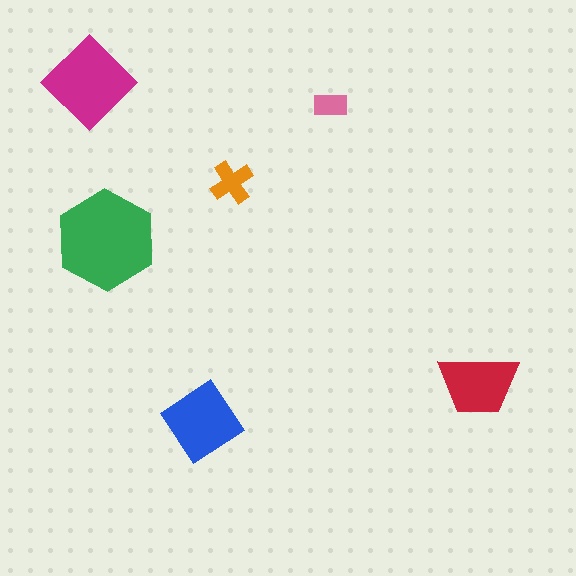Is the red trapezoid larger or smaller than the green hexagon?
Smaller.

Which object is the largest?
The green hexagon.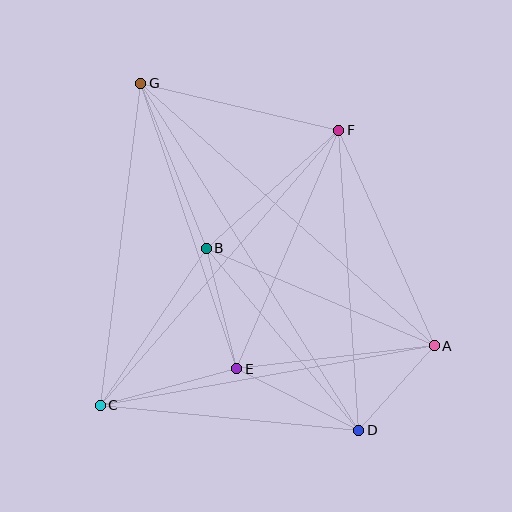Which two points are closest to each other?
Points A and D are closest to each other.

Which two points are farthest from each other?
Points D and G are farthest from each other.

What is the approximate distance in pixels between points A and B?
The distance between A and B is approximately 248 pixels.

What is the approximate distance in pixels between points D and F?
The distance between D and F is approximately 301 pixels.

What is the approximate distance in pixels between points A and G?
The distance between A and G is approximately 394 pixels.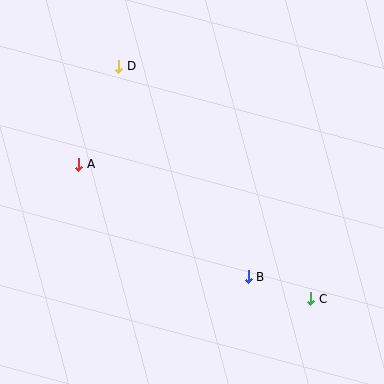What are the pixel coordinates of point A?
Point A is at (79, 164).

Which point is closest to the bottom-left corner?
Point A is closest to the bottom-left corner.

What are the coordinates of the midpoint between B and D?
The midpoint between B and D is at (183, 171).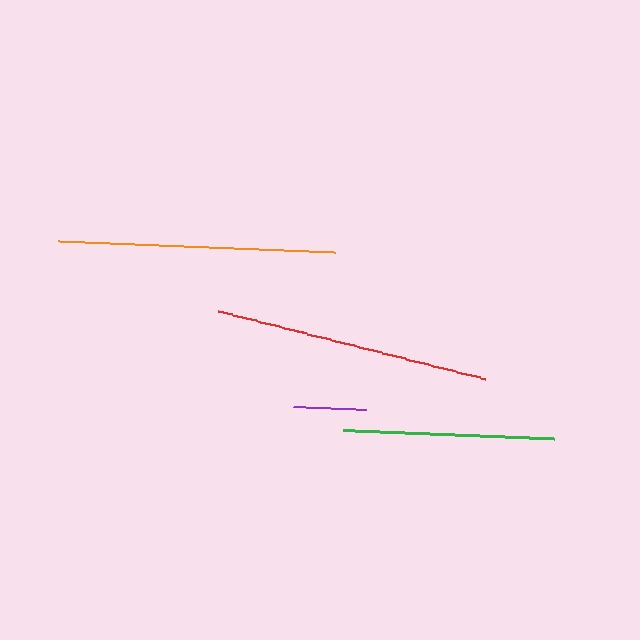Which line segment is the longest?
The orange line is the longest at approximately 277 pixels.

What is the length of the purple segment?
The purple segment is approximately 73 pixels long.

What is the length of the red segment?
The red segment is approximately 276 pixels long.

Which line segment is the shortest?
The purple line is the shortest at approximately 73 pixels.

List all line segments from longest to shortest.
From longest to shortest: orange, red, green, purple.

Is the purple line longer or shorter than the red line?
The red line is longer than the purple line.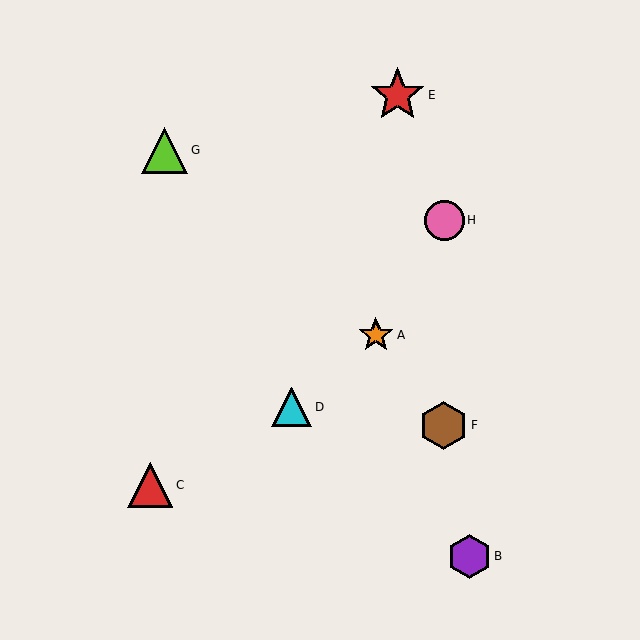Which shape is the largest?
The red star (labeled E) is the largest.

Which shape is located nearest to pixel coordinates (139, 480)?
The red triangle (labeled C) at (150, 485) is nearest to that location.